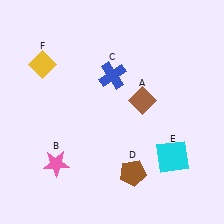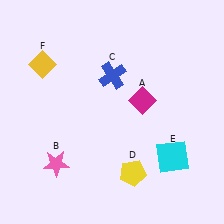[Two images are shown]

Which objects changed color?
A changed from brown to magenta. D changed from brown to yellow.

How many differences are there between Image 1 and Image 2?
There are 2 differences between the two images.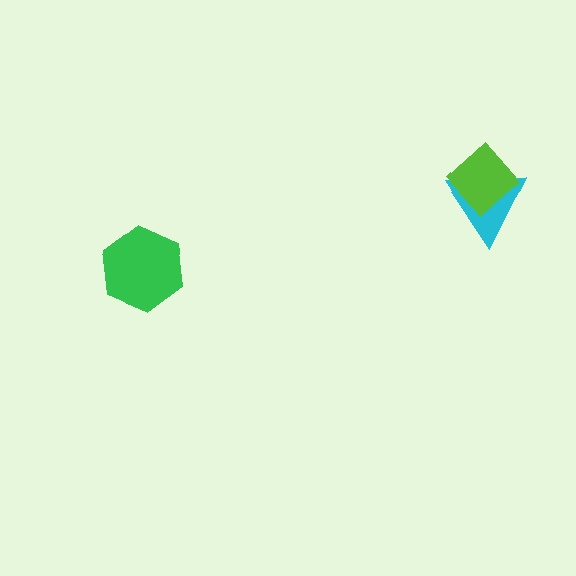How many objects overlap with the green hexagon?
0 objects overlap with the green hexagon.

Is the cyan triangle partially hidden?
Yes, it is partially covered by another shape.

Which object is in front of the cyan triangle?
The lime diamond is in front of the cyan triangle.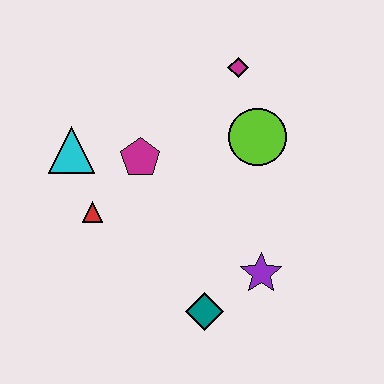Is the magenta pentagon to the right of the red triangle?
Yes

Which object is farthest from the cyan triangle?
The purple star is farthest from the cyan triangle.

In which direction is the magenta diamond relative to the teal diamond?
The magenta diamond is above the teal diamond.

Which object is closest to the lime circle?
The magenta diamond is closest to the lime circle.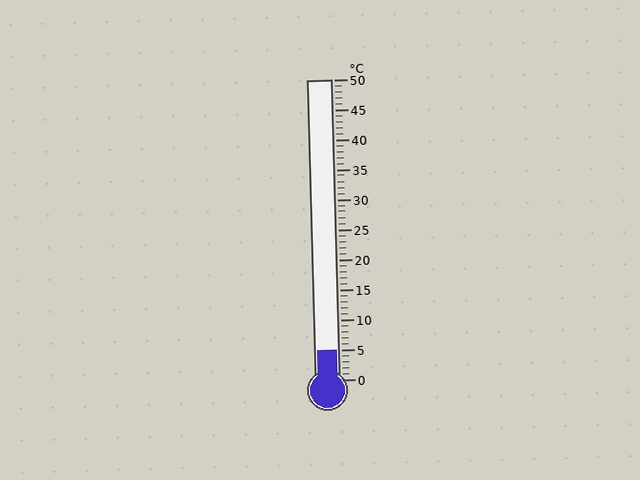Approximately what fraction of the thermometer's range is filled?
The thermometer is filled to approximately 10% of its range.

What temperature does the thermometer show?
The thermometer shows approximately 5°C.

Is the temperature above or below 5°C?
The temperature is at 5°C.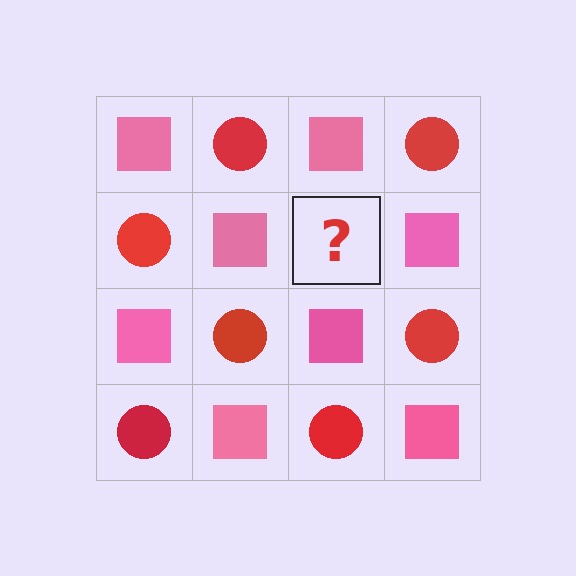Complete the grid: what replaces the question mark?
The question mark should be replaced with a red circle.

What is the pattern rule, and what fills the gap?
The rule is that it alternates pink square and red circle in a checkerboard pattern. The gap should be filled with a red circle.